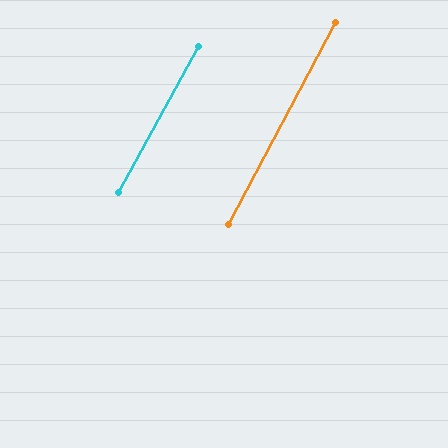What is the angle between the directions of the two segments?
Approximately 1 degree.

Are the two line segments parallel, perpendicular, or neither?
Parallel — their directions differ by only 0.9°.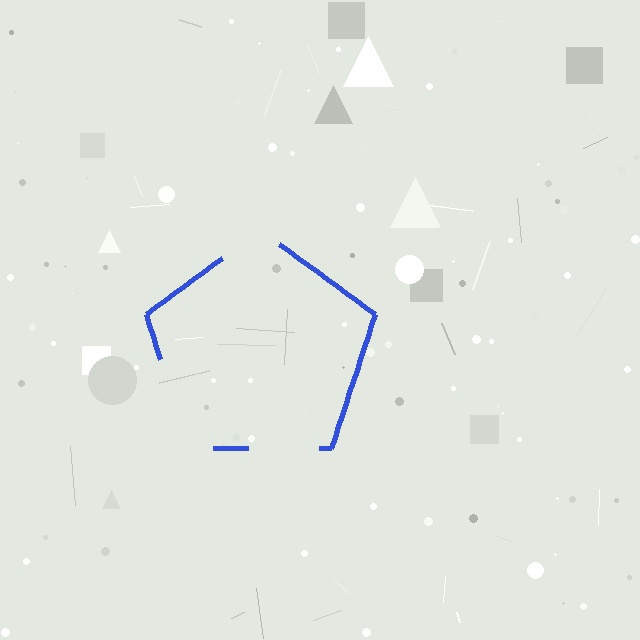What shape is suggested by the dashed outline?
The dashed outline suggests a pentagon.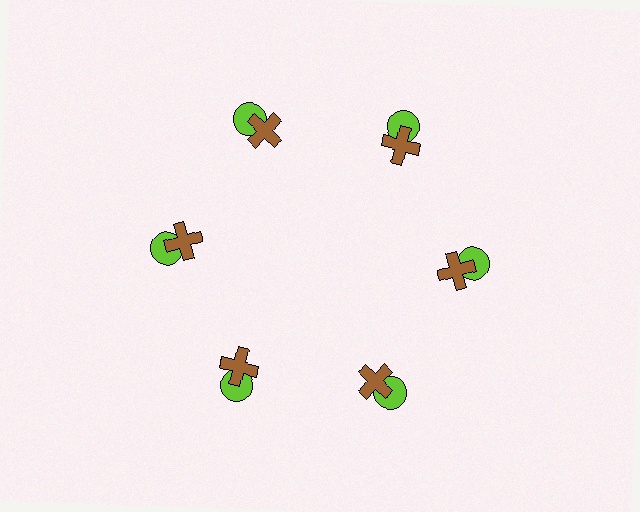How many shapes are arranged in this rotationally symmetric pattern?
There are 12 shapes, arranged in 6 groups of 2.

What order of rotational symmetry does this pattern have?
This pattern has 6-fold rotational symmetry.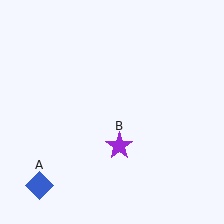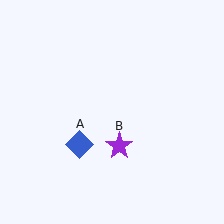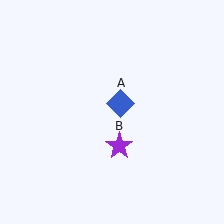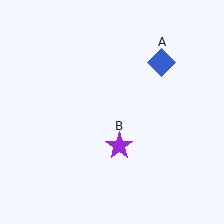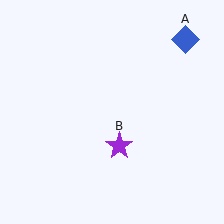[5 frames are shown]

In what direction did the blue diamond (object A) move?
The blue diamond (object A) moved up and to the right.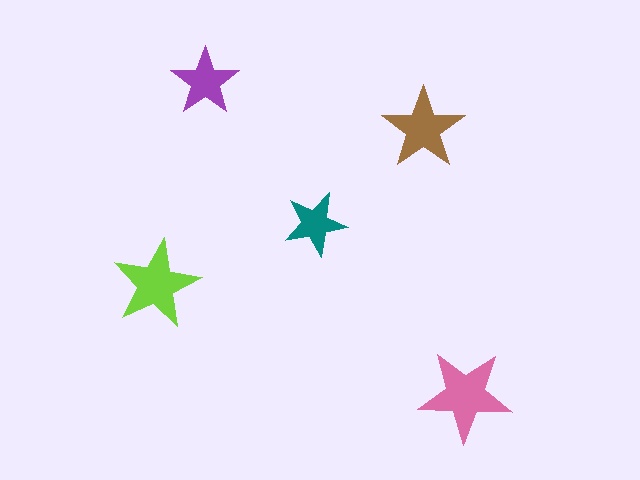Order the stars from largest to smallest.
the pink one, the lime one, the brown one, the purple one, the teal one.